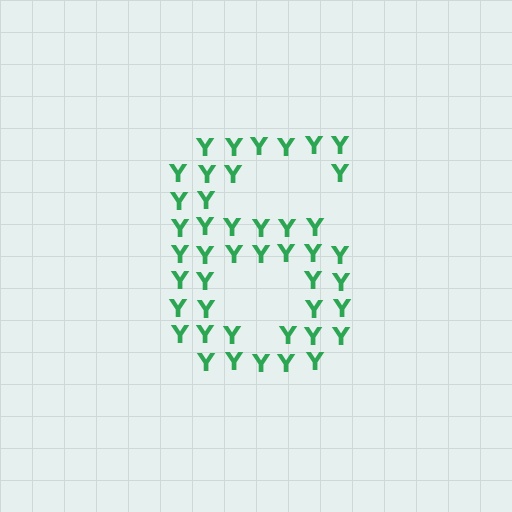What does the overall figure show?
The overall figure shows the digit 6.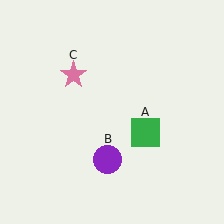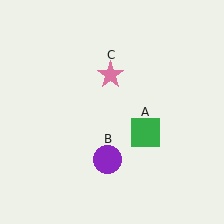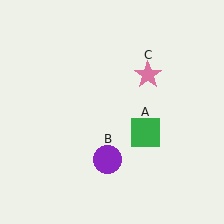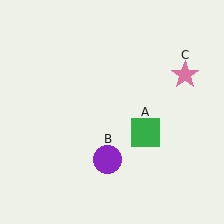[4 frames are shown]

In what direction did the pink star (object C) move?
The pink star (object C) moved right.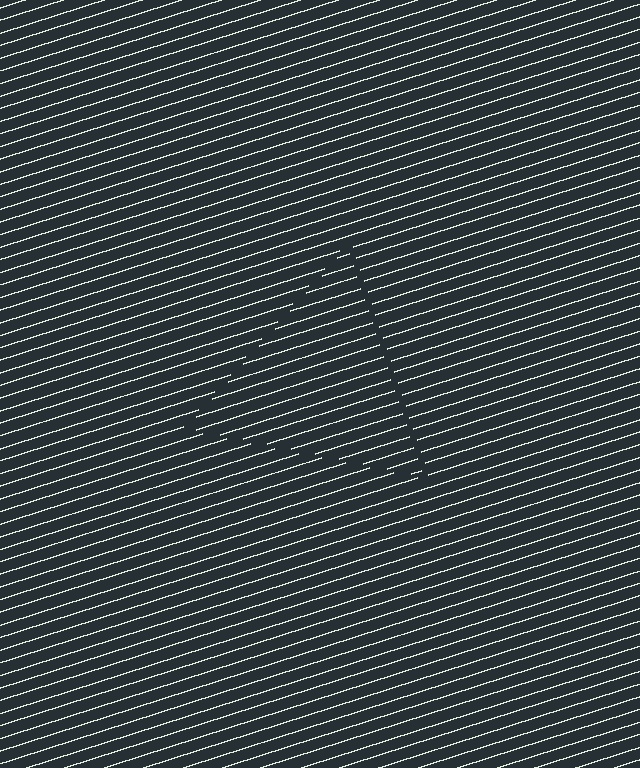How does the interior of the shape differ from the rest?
The interior of the shape contains the same grating, shifted by half a period — the contour is defined by the phase discontinuity where line-ends from the inner and outer gratings abut.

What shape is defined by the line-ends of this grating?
An illusory triangle. The interior of the shape contains the same grating, shifted by half a period — the contour is defined by the phase discontinuity where line-ends from the inner and outer gratings abut.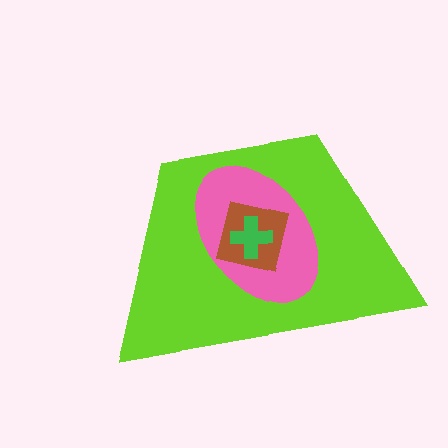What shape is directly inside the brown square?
The green cross.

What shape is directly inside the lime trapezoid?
The pink ellipse.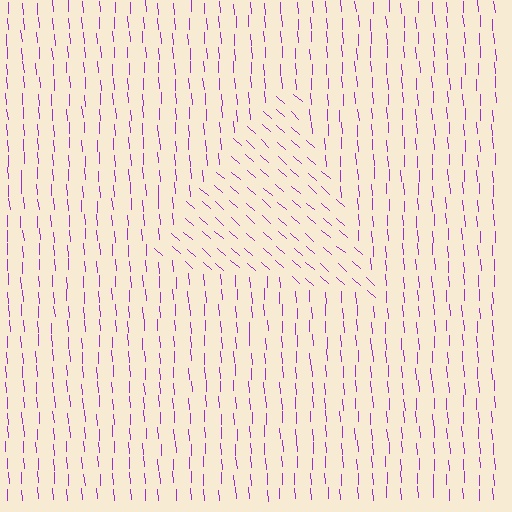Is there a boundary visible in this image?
Yes, there is a texture boundary formed by a change in line orientation.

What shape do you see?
I see a triangle.